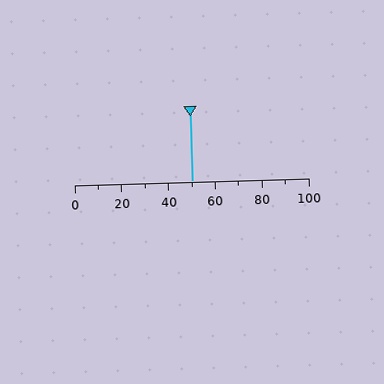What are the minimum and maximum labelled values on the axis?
The axis runs from 0 to 100.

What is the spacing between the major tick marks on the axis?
The major ticks are spaced 20 apart.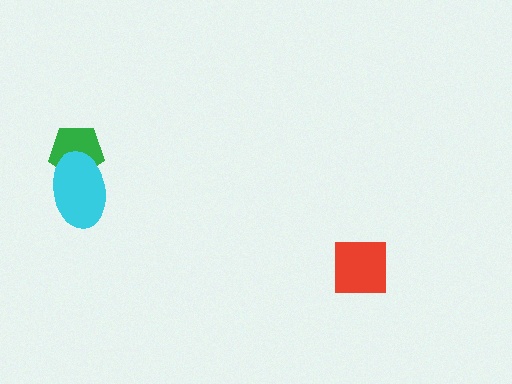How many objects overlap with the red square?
0 objects overlap with the red square.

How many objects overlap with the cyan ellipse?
1 object overlaps with the cyan ellipse.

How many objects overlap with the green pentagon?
1 object overlaps with the green pentagon.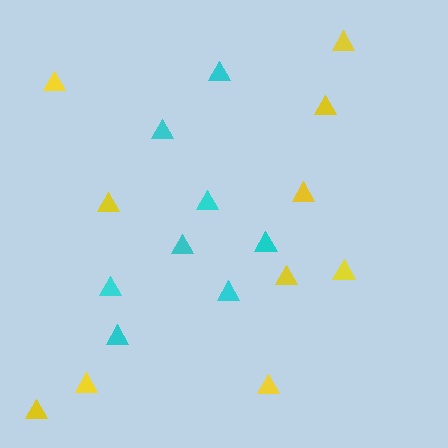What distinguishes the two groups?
There are 2 groups: one group of cyan triangles (8) and one group of yellow triangles (10).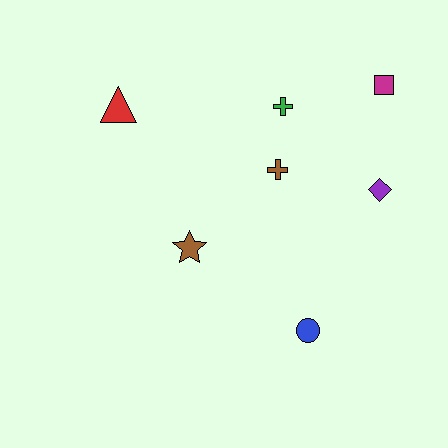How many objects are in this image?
There are 7 objects.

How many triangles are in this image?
There is 1 triangle.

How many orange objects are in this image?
There are no orange objects.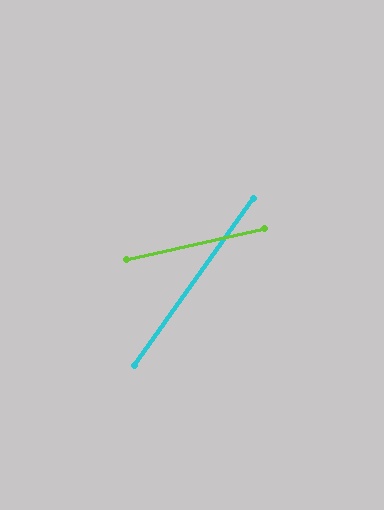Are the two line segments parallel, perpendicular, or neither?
Neither parallel nor perpendicular — they differ by about 42°.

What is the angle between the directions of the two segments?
Approximately 42 degrees.